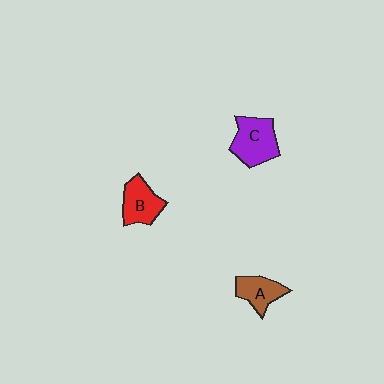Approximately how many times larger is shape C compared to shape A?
Approximately 1.4 times.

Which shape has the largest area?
Shape C (purple).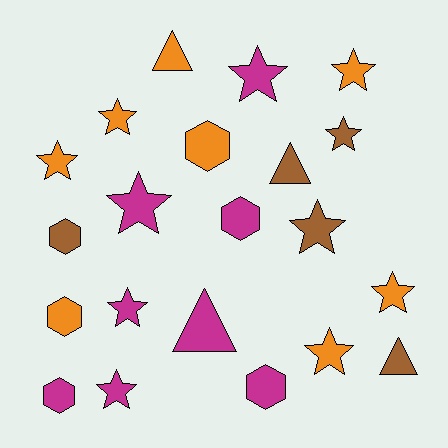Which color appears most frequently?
Magenta, with 8 objects.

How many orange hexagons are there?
There are 2 orange hexagons.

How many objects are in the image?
There are 21 objects.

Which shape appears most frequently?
Star, with 11 objects.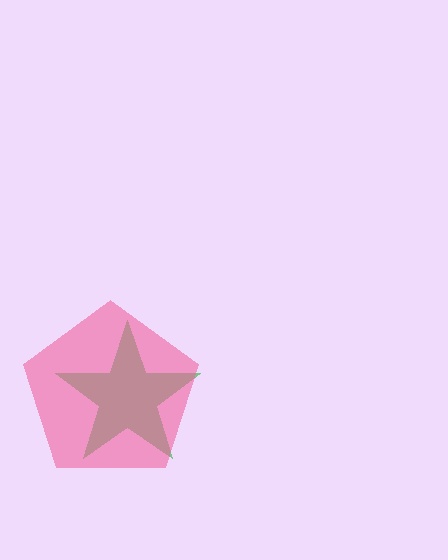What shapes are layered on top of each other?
The layered shapes are: a green star, a pink pentagon.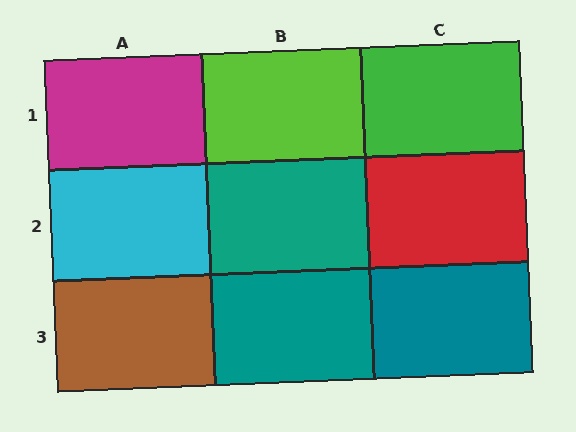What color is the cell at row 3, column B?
Teal.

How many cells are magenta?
1 cell is magenta.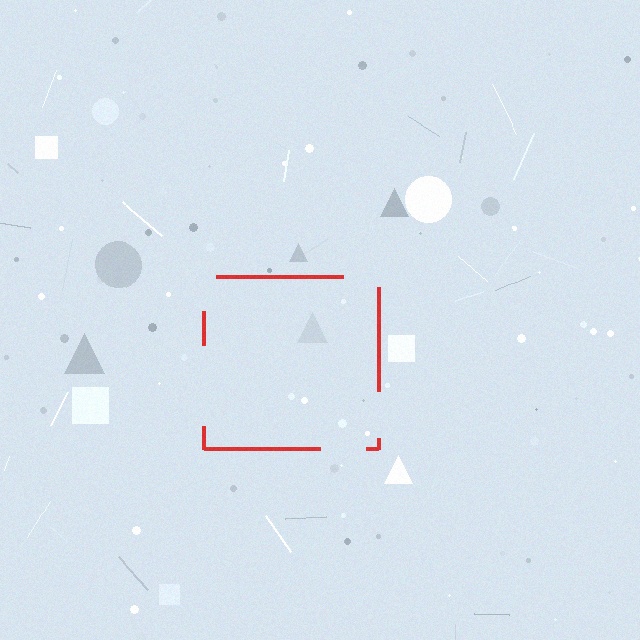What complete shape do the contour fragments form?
The contour fragments form a square.